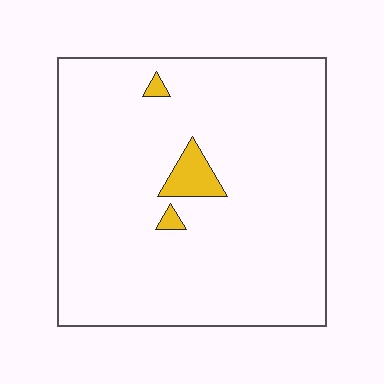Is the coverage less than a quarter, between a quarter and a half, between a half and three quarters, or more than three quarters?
Less than a quarter.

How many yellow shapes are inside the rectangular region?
3.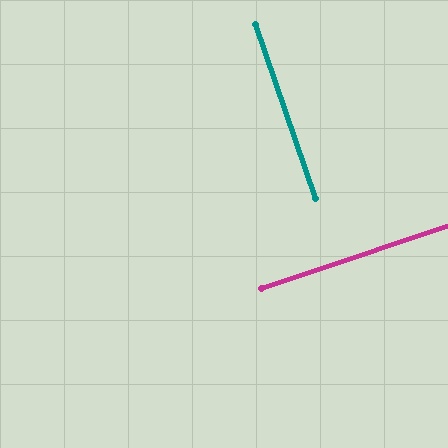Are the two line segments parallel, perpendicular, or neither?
Perpendicular — they meet at approximately 89°.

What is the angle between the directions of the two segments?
Approximately 89 degrees.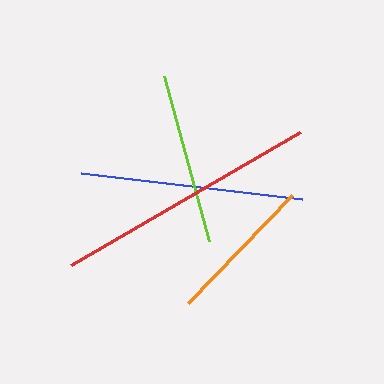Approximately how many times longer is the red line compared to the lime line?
The red line is approximately 1.6 times the length of the lime line.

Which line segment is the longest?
The red line is the longest at approximately 265 pixels.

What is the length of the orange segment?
The orange segment is approximately 151 pixels long.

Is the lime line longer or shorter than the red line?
The red line is longer than the lime line.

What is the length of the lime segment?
The lime segment is approximately 171 pixels long.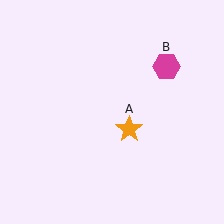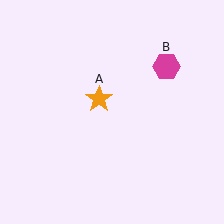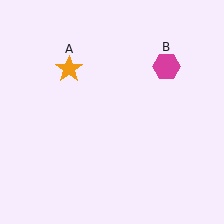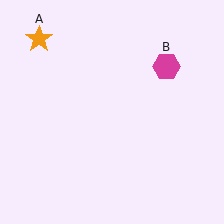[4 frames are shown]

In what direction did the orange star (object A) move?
The orange star (object A) moved up and to the left.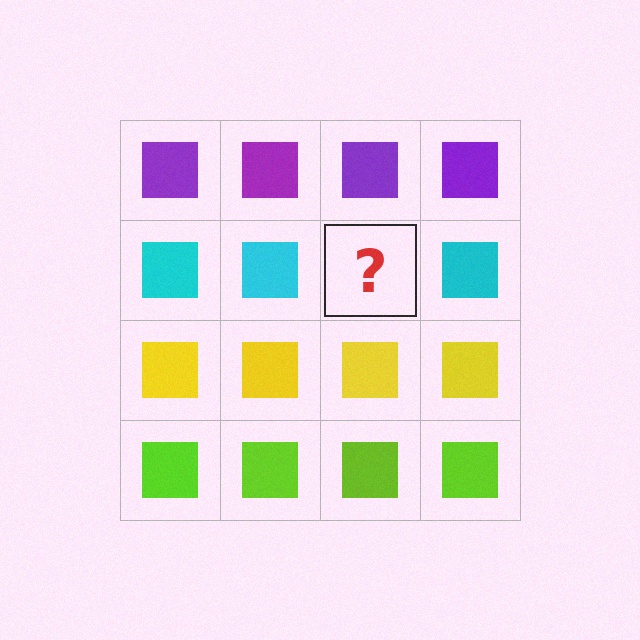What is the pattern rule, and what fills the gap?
The rule is that each row has a consistent color. The gap should be filled with a cyan square.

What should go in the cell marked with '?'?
The missing cell should contain a cyan square.